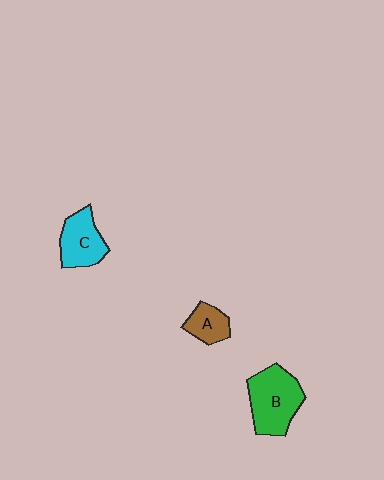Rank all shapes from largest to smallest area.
From largest to smallest: B (green), C (cyan), A (brown).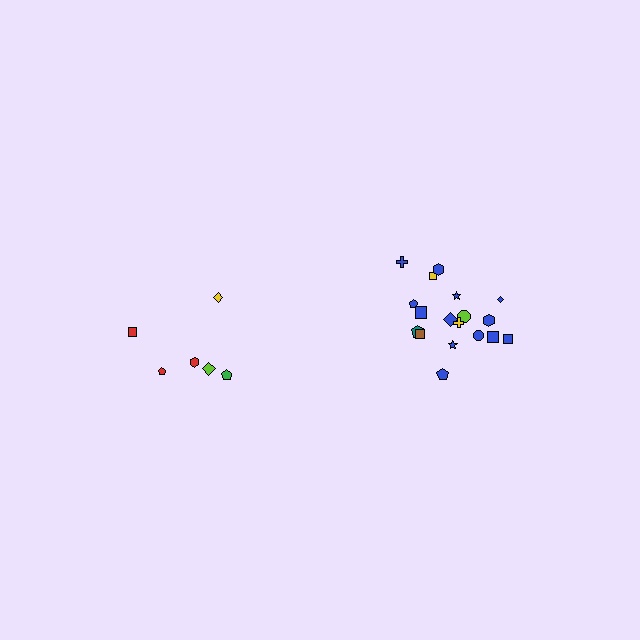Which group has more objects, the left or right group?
The right group.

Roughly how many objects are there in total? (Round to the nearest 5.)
Roughly 25 objects in total.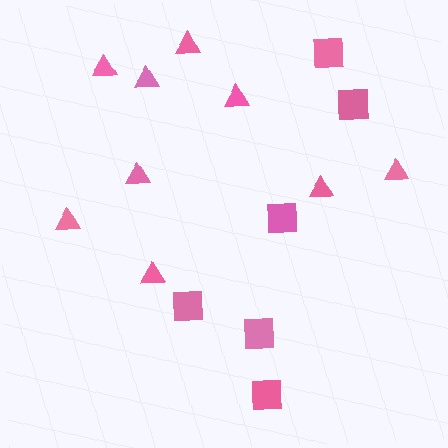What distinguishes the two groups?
There are 2 groups: one group of squares (6) and one group of triangles (9).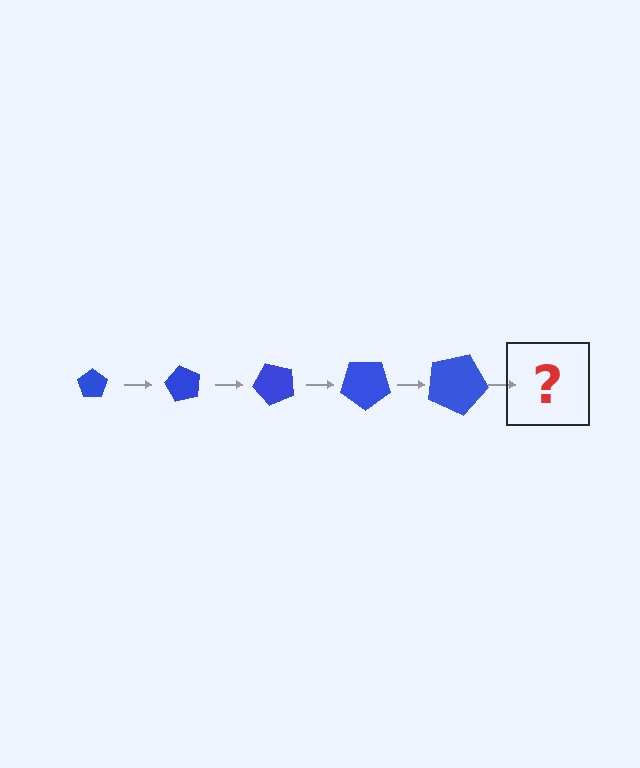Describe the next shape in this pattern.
It should be a pentagon, larger than the previous one and rotated 300 degrees from the start.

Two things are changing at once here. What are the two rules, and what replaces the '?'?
The two rules are that the pentagon grows larger each step and it rotates 60 degrees each step. The '?' should be a pentagon, larger than the previous one and rotated 300 degrees from the start.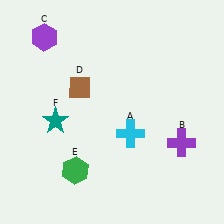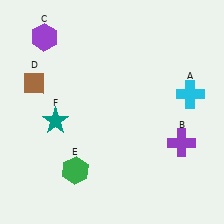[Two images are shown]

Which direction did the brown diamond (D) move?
The brown diamond (D) moved left.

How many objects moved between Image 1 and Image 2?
2 objects moved between the two images.